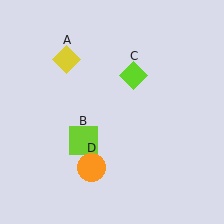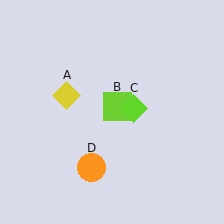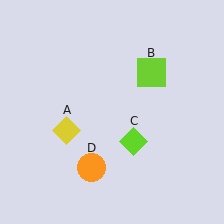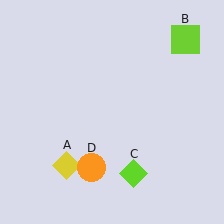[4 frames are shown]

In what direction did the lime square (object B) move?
The lime square (object B) moved up and to the right.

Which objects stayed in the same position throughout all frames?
Orange circle (object D) remained stationary.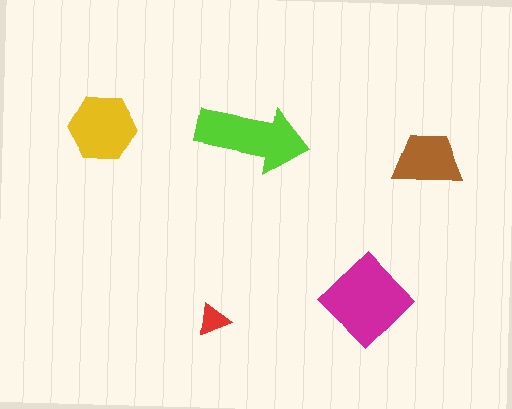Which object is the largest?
The magenta diamond.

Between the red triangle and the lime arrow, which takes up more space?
The lime arrow.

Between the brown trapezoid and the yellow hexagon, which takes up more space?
The yellow hexagon.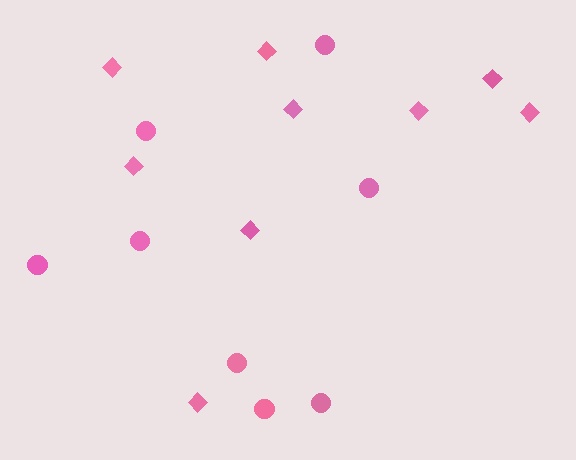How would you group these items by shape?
There are 2 groups: one group of circles (8) and one group of diamonds (9).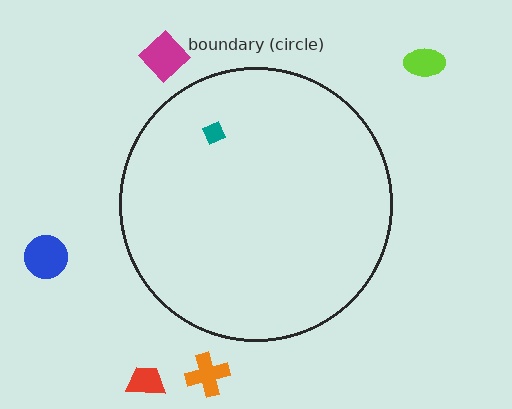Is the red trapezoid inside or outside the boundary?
Outside.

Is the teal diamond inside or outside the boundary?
Inside.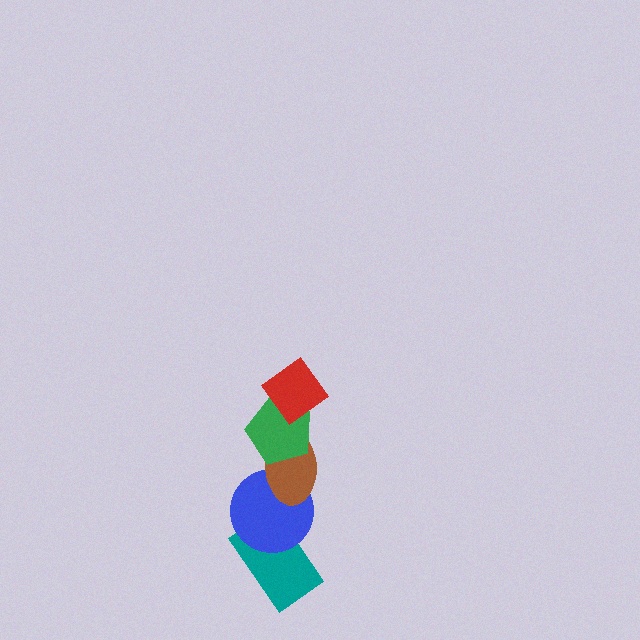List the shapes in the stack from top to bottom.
From top to bottom: the red diamond, the green pentagon, the brown ellipse, the blue circle, the teal rectangle.